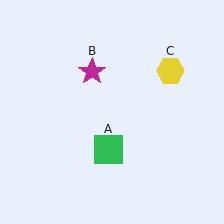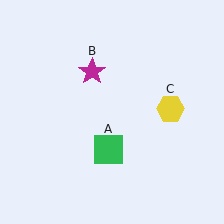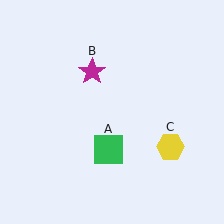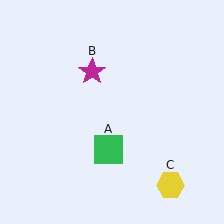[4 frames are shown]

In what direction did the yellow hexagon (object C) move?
The yellow hexagon (object C) moved down.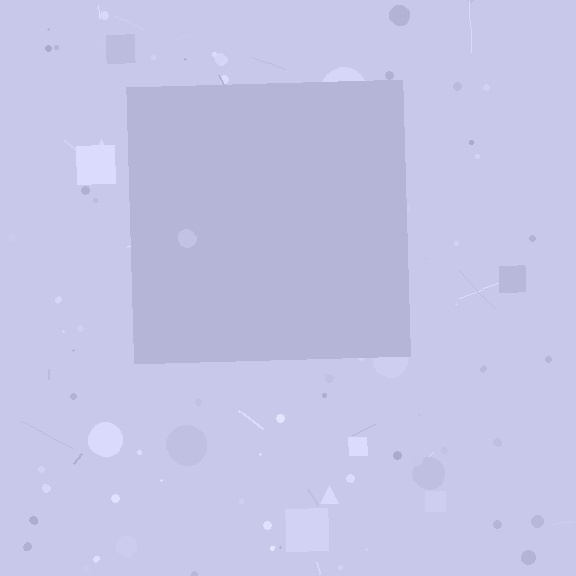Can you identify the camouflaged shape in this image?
The camouflaged shape is a square.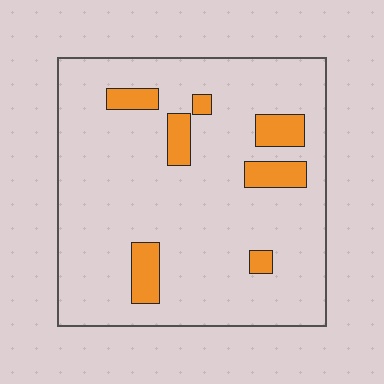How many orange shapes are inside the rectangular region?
7.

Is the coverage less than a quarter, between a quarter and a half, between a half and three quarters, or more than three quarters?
Less than a quarter.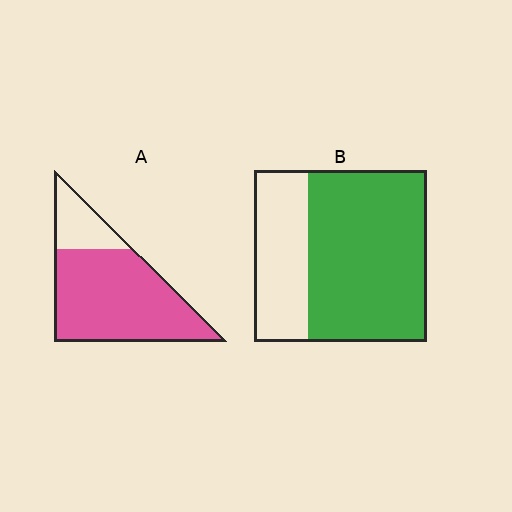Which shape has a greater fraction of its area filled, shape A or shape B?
Shape A.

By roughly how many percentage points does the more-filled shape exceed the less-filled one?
By roughly 10 percentage points (A over B).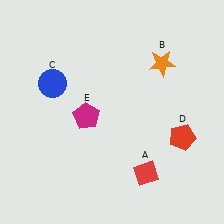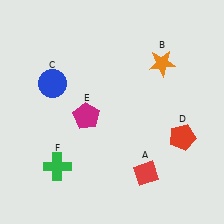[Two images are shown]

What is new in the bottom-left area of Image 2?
A green cross (F) was added in the bottom-left area of Image 2.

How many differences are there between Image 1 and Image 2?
There is 1 difference between the two images.